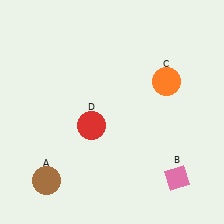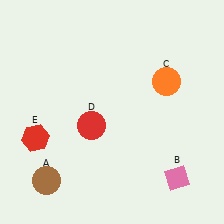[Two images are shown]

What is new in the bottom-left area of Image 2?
A red hexagon (E) was added in the bottom-left area of Image 2.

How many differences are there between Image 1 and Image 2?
There is 1 difference between the two images.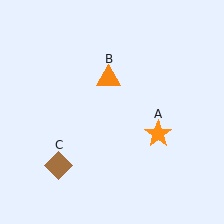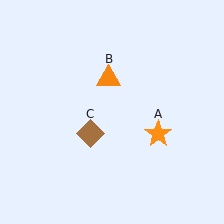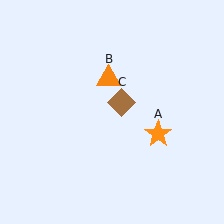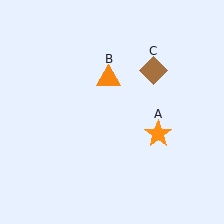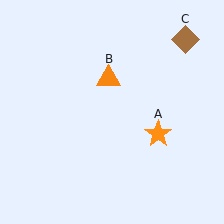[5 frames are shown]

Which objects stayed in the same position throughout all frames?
Orange star (object A) and orange triangle (object B) remained stationary.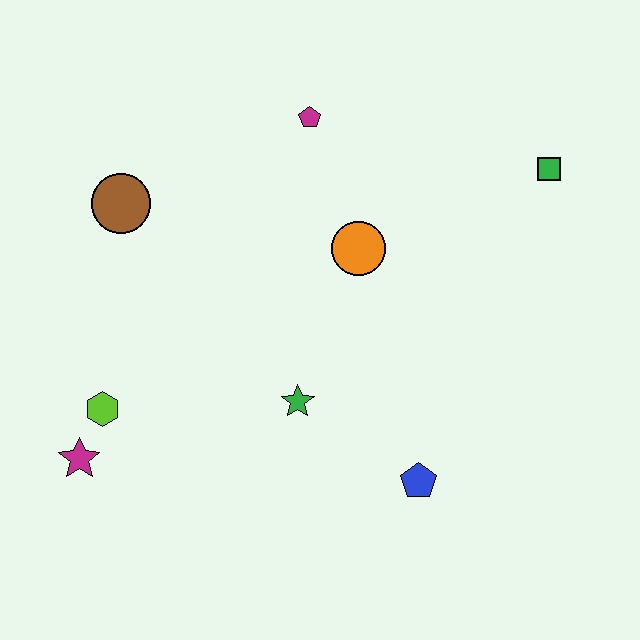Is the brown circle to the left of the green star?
Yes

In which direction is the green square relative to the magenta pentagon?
The green square is to the right of the magenta pentagon.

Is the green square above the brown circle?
Yes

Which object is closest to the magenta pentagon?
The orange circle is closest to the magenta pentagon.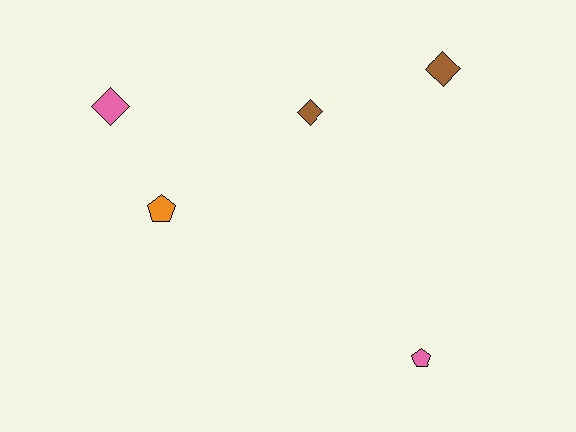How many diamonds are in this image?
There are 3 diamonds.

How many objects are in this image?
There are 5 objects.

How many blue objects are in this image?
There are no blue objects.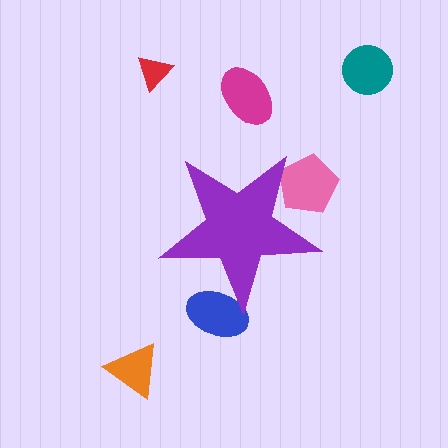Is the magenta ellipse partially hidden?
No, the magenta ellipse is fully visible.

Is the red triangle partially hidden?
No, the red triangle is fully visible.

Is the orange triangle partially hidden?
No, the orange triangle is fully visible.